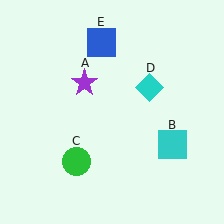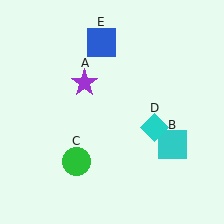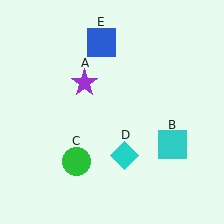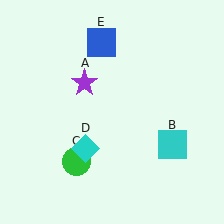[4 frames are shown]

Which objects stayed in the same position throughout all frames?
Purple star (object A) and cyan square (object B) and green circle (object C) and blue square (object E) remained stationary.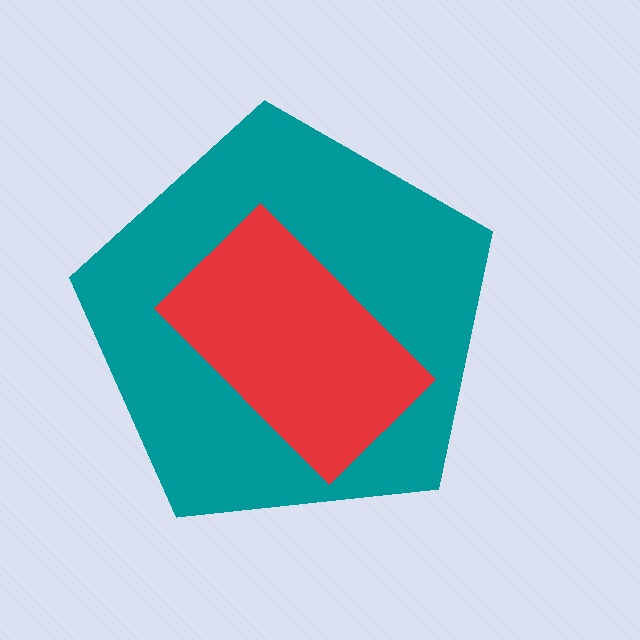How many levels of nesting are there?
2.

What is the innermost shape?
The red rectangle.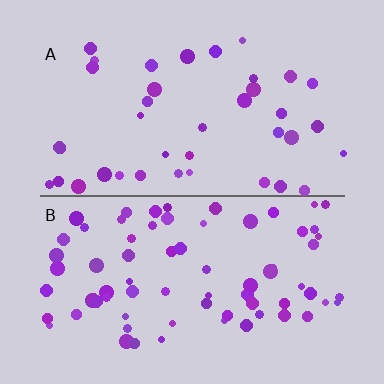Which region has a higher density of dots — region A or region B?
B (the bottom).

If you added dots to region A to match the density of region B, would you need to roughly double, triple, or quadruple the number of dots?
Approximately double.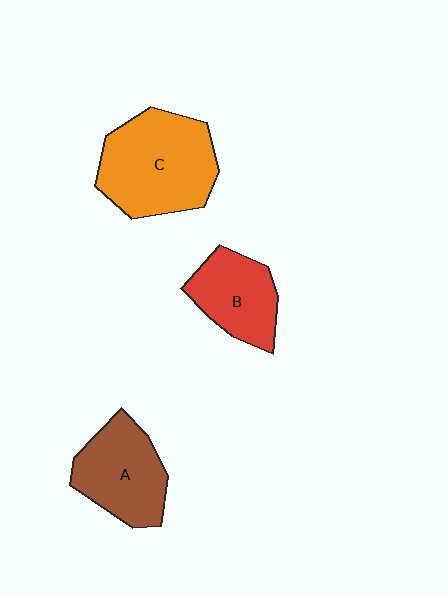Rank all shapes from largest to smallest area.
From largest to smallest: C (orange), A (brown), B (red).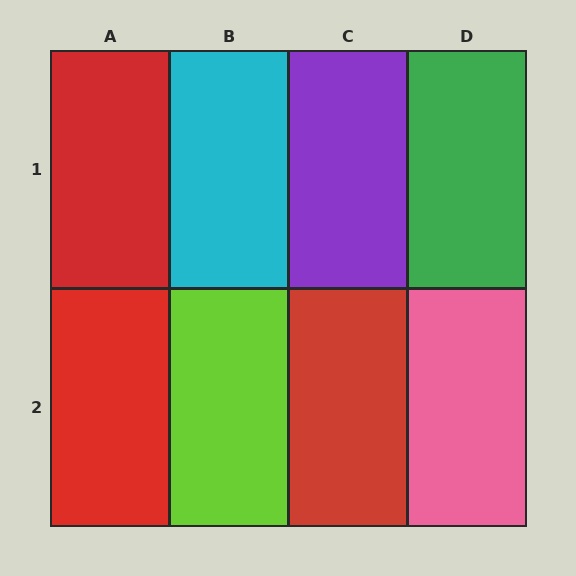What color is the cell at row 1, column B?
Cyan.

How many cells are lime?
1 cell is lime.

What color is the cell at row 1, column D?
Green.